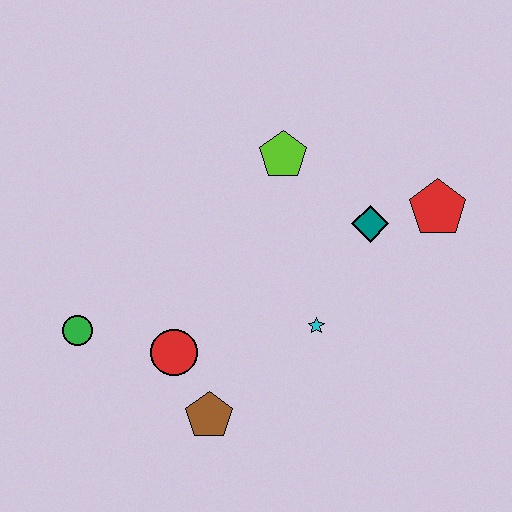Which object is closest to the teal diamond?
The red pentagon is closest to the teal diamond.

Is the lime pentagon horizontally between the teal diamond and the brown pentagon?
Yes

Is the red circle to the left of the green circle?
No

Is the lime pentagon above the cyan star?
Yes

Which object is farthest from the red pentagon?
The green circle is farthest from the red pentagon.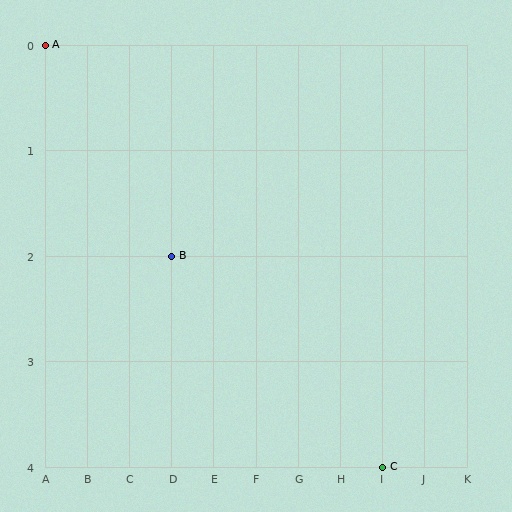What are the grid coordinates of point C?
Point C is at grid coordinates (I, 4).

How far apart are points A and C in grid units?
Points A and C are 8 columns and 4 rows apart (about 8.9 grid units diagonally).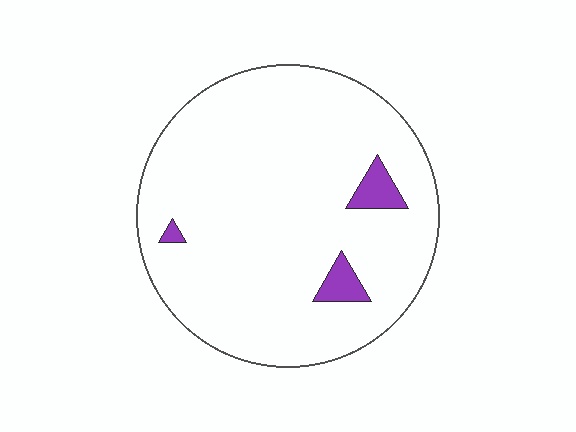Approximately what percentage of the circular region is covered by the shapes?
Approximately 5%.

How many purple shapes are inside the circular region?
3.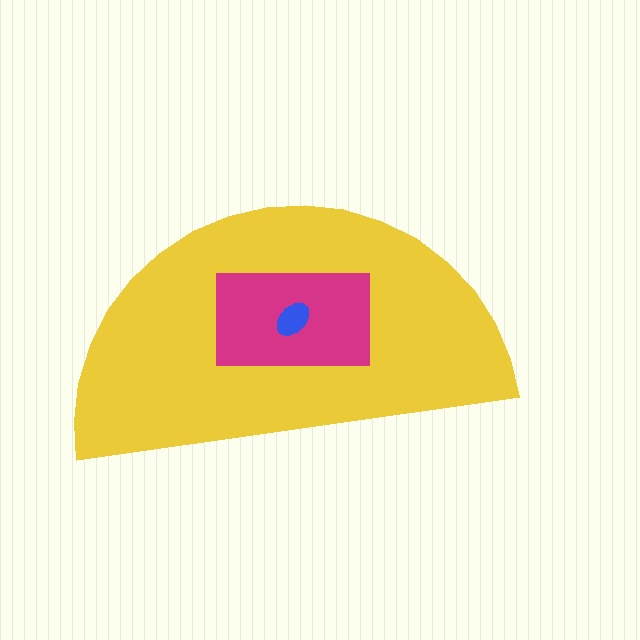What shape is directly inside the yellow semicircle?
The magenta rectangle.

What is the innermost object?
The blue ellipse.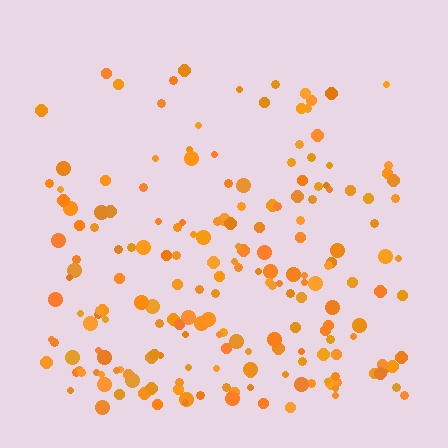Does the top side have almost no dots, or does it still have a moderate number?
Still a moderate number, just noticeably fewer than the bottom.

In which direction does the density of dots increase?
From top to bottom, with the bottom side densest.